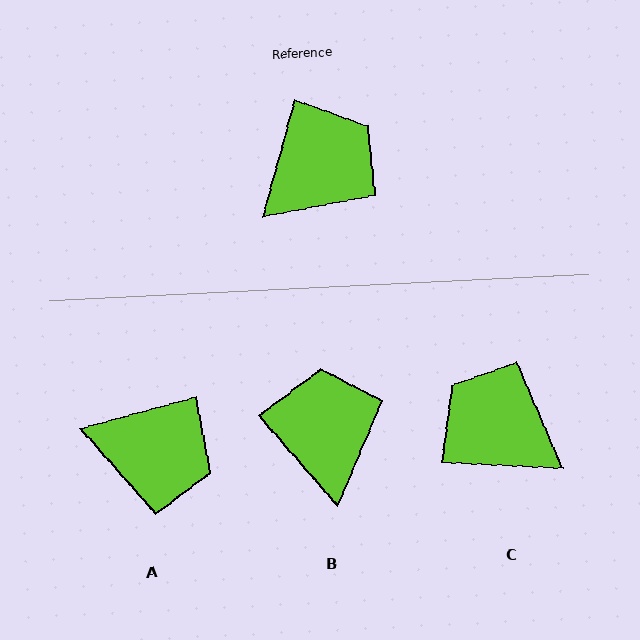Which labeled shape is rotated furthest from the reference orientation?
C, about 103 degrees away.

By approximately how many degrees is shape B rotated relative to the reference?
Approximately 56 degrees counter-clockwise.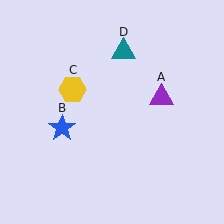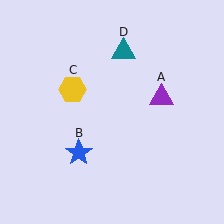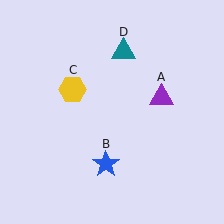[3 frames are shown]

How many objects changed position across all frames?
1 object changed position: blue star (object B).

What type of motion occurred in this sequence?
The blue star (object B) rotated counterclockwise around the center of the scene.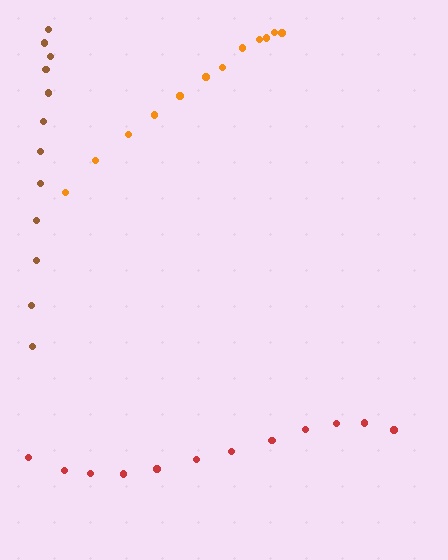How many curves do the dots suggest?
There are 3 distinct paths.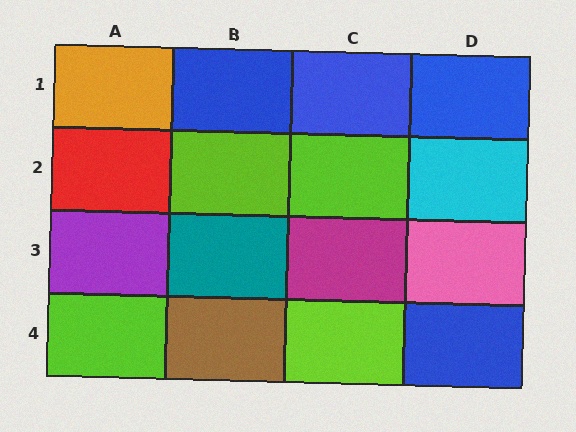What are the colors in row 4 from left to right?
Lime, brown, lime, blue.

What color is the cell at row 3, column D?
Pink.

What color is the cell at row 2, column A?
Red.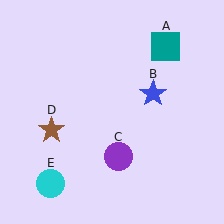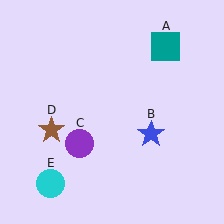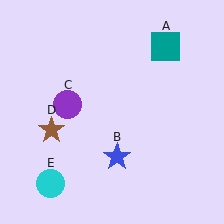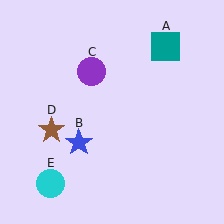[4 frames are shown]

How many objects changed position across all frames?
2 objects changed position: blue star (object B), purple circle (object C).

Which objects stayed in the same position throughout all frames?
Teal square (object A) and brown star (object D) and cyan circle (object E) remained stationary.